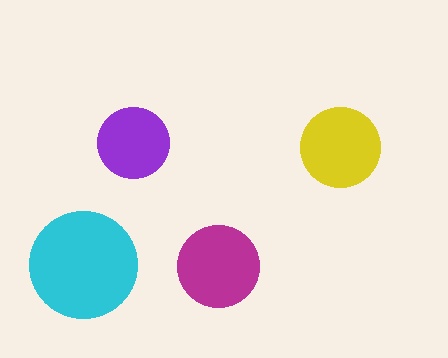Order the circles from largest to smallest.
the cyan one, the magenta one, the yellow one, the purple one.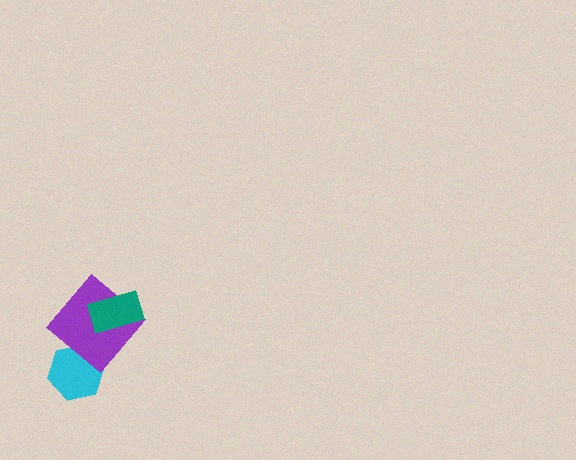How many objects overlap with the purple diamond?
2 objects overlap with the purple diamond.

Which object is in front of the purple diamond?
The teal rectangle is in front of the purple diamond.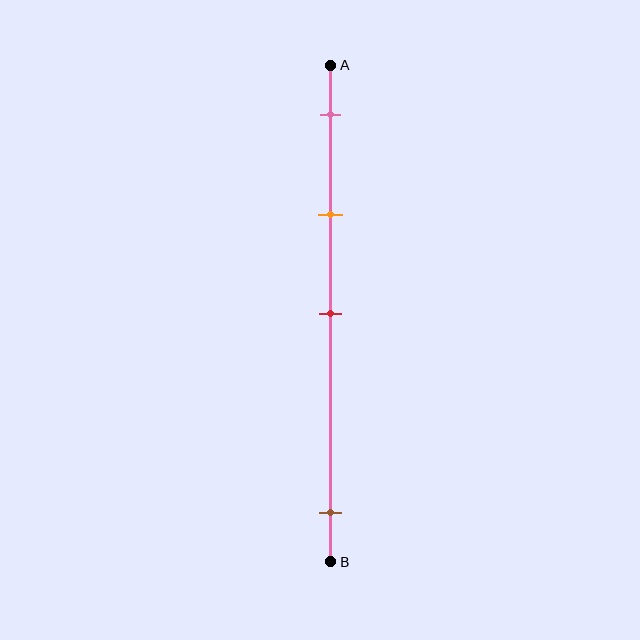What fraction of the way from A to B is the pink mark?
The pink mark is approximately 10% (0.1) of the way from A to B.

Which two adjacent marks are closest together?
The pink and orange marks are the closest adjacent pair.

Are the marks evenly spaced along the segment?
No, the marks are not evenly spaced.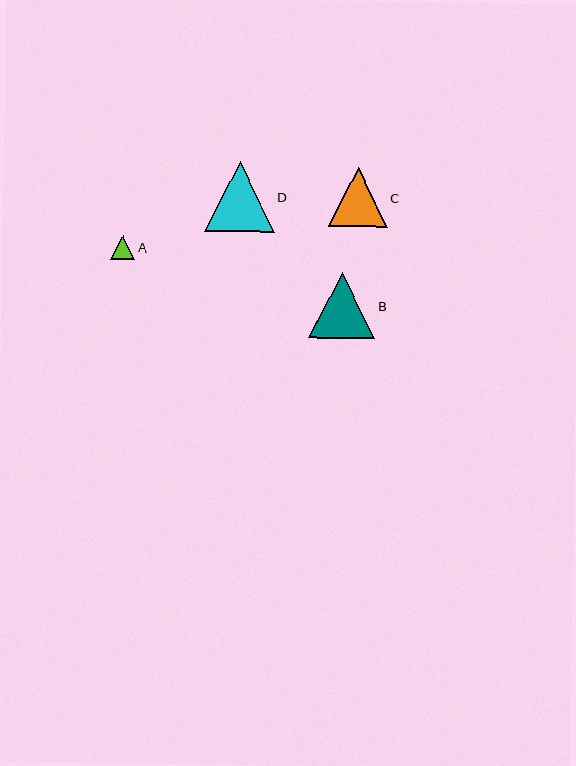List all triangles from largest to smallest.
From largest to smallest: D, B, C, A.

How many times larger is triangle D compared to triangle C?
Triangle D is approximately 1.2 times the size of triangle C.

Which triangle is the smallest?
Triangle A is the smallest with a size of approximately 24 pixels.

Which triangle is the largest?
Triangle D is the largest with a size of approximately 70 pixels.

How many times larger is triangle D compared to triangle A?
Triangle D is approximately 2.9 times the size of triangle A.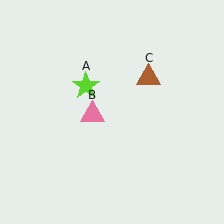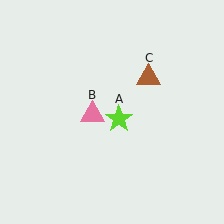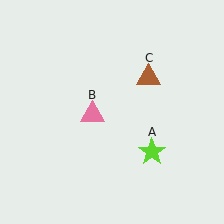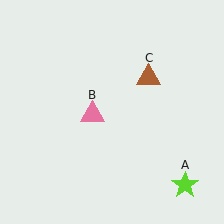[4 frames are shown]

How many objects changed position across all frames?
1 object changed position: lime star (object A).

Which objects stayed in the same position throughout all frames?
Pink triangle (object B) and brown triangle (object C) remained stationary.